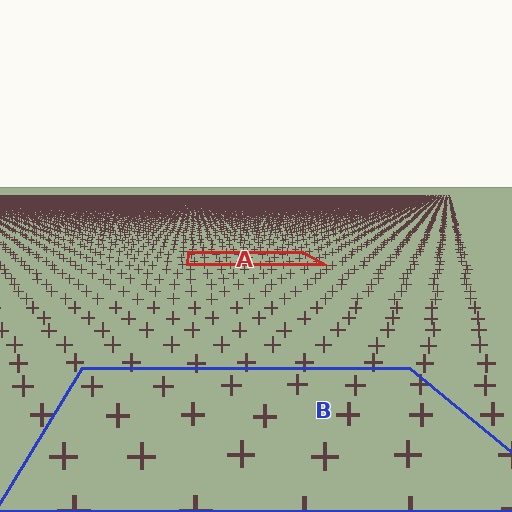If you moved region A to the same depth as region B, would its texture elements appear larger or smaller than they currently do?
They would appear larger. At a closer depth, the same texture elements are projected at a bigger on-screen size.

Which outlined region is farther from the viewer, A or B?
Region A is farther from the viewer — the texture elements inside it appear smaller and more densely packed.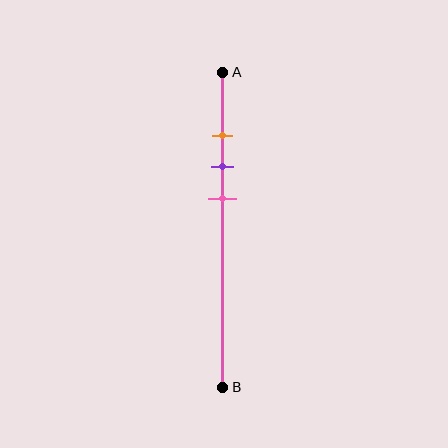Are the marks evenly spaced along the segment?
Yes, the marks are approximately evenly spaced.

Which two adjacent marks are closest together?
The orange and purple marks are the closest adjacent pair.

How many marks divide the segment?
There are 3 marks dividing the segment.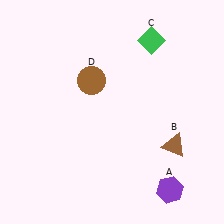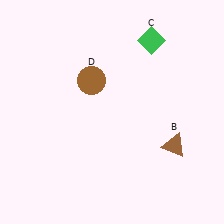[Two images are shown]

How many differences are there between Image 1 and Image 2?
There is 1 difference between the two images.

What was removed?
The purple hexagon (A) was removed in Image 2.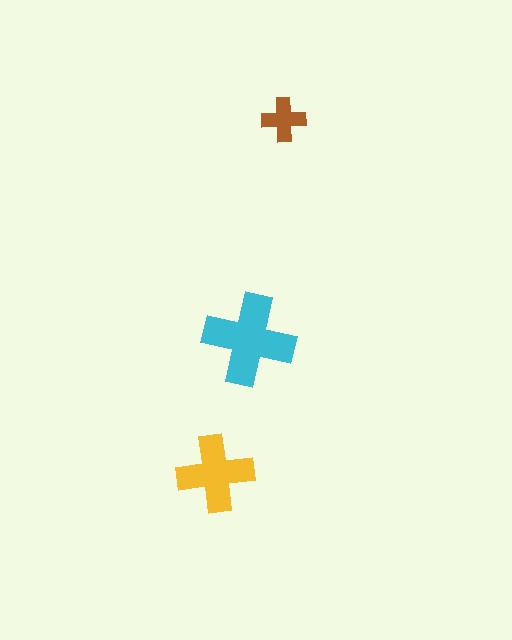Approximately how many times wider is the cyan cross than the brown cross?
About 2 times wider.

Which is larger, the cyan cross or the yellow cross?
The cyan one.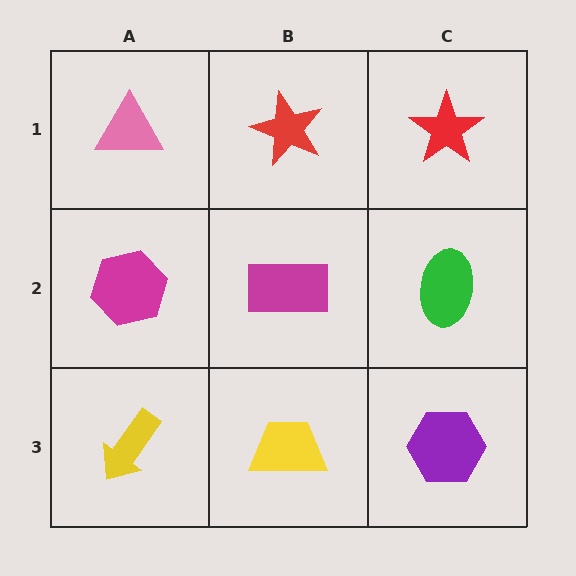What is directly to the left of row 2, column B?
A magenta hexagon.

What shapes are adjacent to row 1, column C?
A green ellipse (row 2, column C), a red star (row 1, column B).